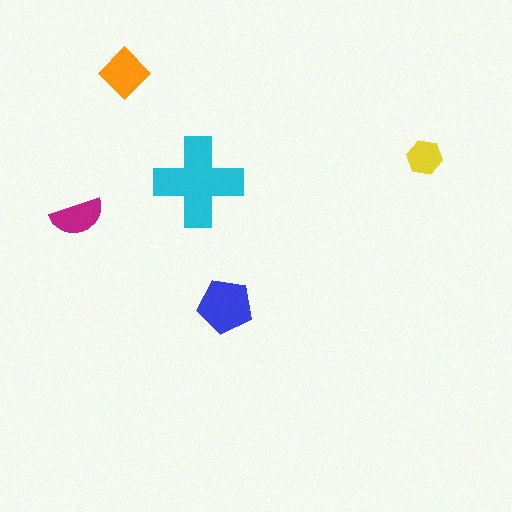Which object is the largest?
The cyan cross.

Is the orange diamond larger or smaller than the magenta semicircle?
Larger.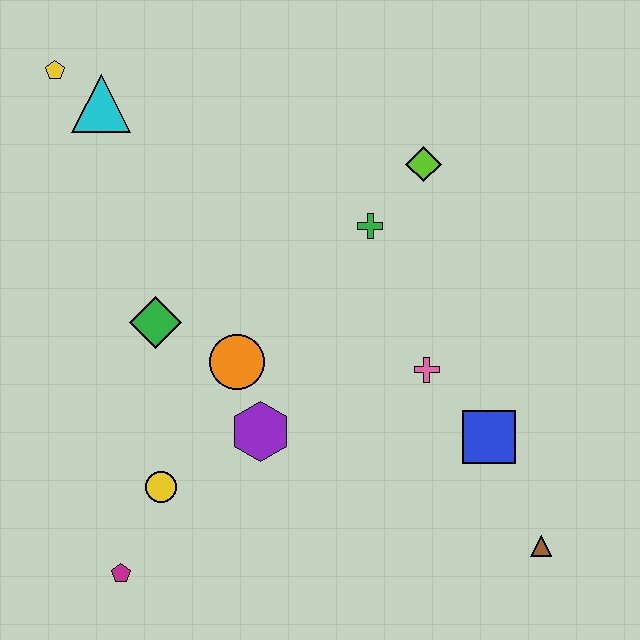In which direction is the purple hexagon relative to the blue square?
The purple hexagon is to the left of the blue square.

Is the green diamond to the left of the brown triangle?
Yes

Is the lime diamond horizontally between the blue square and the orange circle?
Yes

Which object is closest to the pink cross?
The blue square is closest to the pink cross.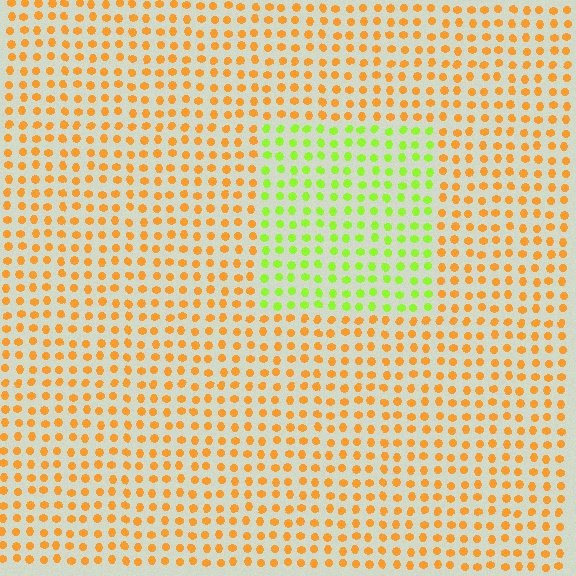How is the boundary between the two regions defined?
The boundary is defined purely by a slight shift in hue (about 59 degrees). Spacing, size, and orientation are identical on both sides.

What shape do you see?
I see a rectangle.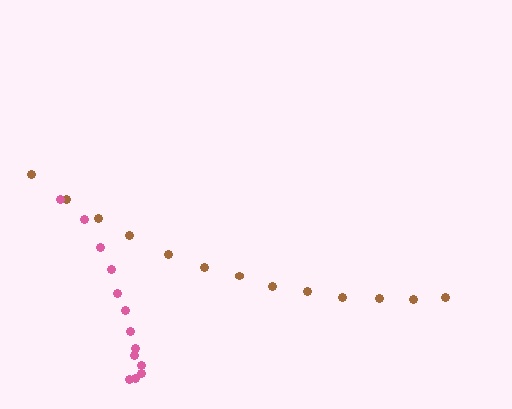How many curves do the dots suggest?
There are 2 distinct paths.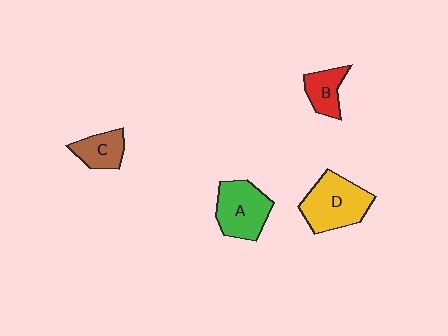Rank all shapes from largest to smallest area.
From largest to smallest: D (yellow), A (green), C (brown), B (red).